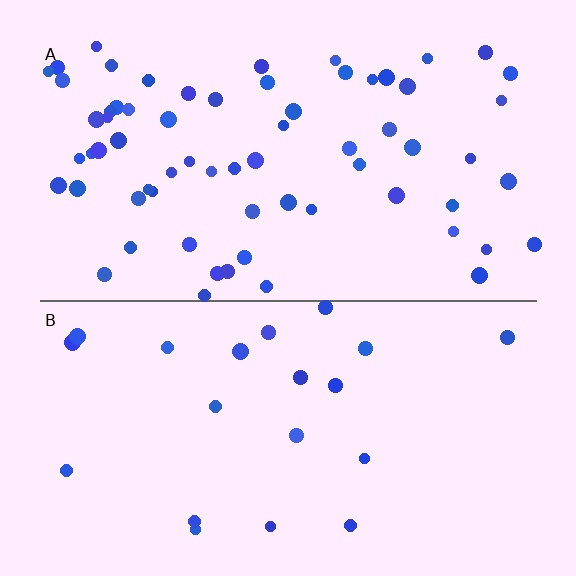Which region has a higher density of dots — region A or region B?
A (the top).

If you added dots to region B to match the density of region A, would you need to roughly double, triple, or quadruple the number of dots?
Approximately triple.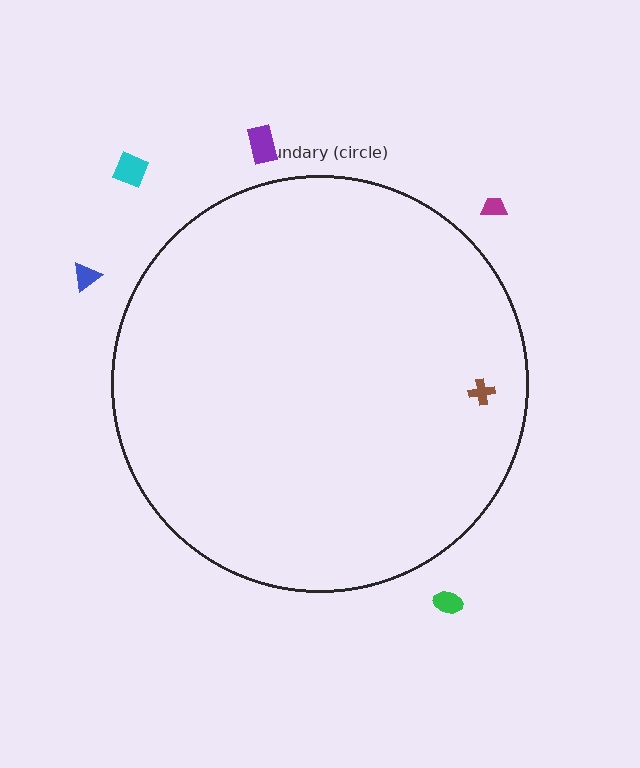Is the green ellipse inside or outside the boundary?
Outside.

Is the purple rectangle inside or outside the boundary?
Outside.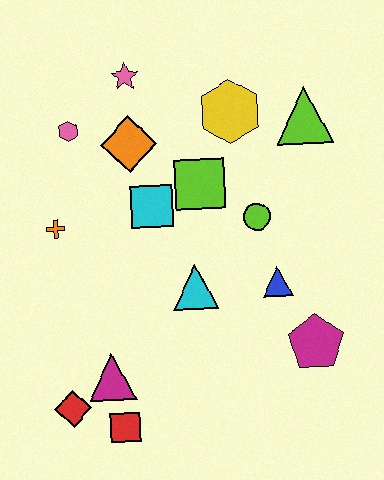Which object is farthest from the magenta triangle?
The lime triangle is farthest from the magenta triangle.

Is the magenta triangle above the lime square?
No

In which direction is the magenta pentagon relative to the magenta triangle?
The magenta pentagon is to the right of the magenta triangle.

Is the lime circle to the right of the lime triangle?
No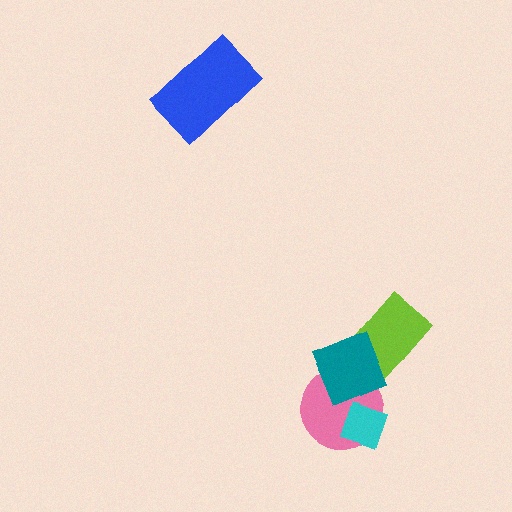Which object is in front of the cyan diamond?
The teal diamond is in front of the cyan diamond.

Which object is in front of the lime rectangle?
The teal diamond is in front of the lime rectangle.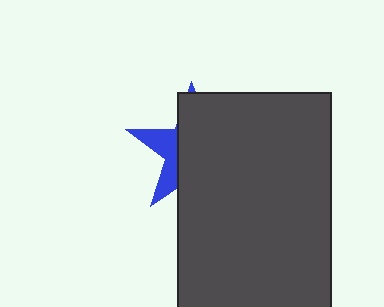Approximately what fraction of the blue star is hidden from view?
Roughly 70% of the blue star is hidden behind the dark gray rectangle.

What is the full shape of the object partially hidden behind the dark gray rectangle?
The partially hidden object is a blue star.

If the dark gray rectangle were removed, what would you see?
You would see the complete blue star.